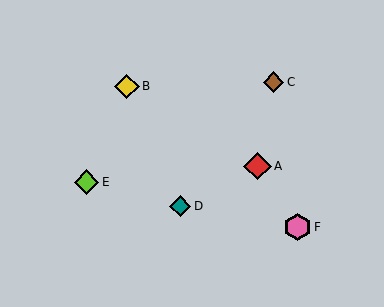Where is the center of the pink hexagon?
The center of the pink hexagon is at (297, 227).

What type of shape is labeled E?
Shape E is a lime diamond.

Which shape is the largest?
The red diamond (labeled A) is the largest.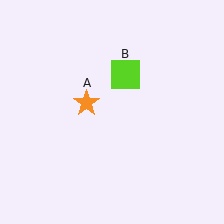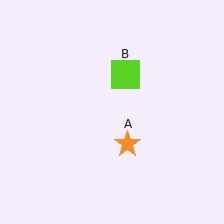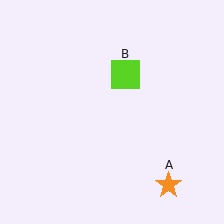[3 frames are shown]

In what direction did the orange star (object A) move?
The orange star (object A) moved down and to the right.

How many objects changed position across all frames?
1 object changed position: orange star (object A).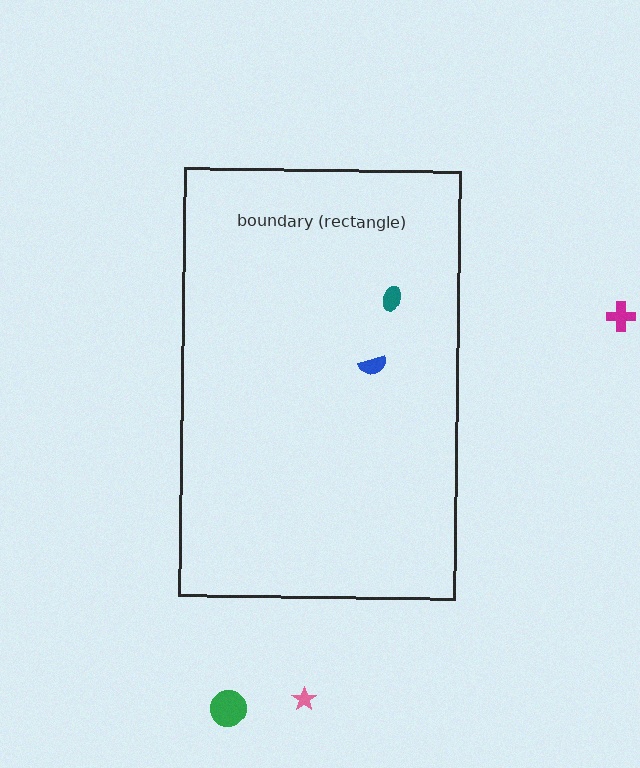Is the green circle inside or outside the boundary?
Outside.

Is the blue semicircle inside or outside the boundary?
Inside.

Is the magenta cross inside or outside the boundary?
Outside.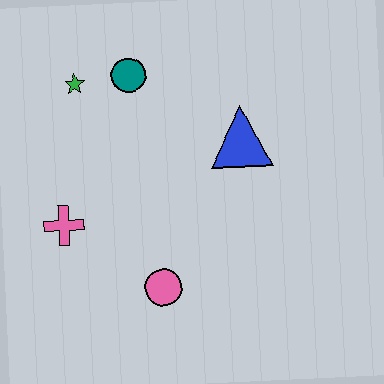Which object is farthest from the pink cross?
The blue triangle is farthest from the pink cross.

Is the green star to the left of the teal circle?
Yes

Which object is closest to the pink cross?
The pink circle is closest to the pink cross.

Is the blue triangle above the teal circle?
No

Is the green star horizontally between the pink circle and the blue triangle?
No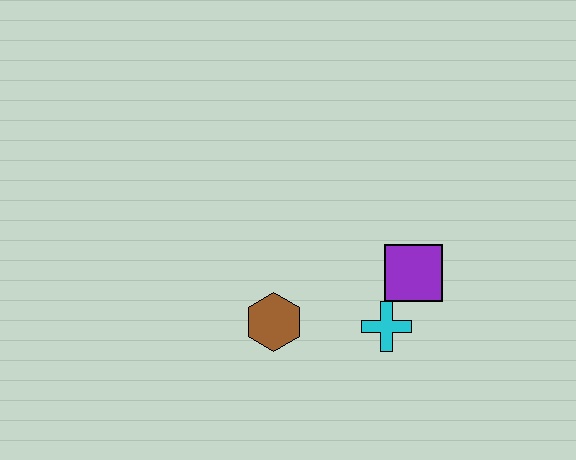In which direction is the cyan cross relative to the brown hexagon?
The cyan cross is to the right of the brown hexagon.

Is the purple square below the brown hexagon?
No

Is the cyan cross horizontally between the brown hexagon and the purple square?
Yes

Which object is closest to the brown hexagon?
The cyan cross is closest to the brown hexagon.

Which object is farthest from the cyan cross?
The brown hexagon is farthest from the cyan cross.